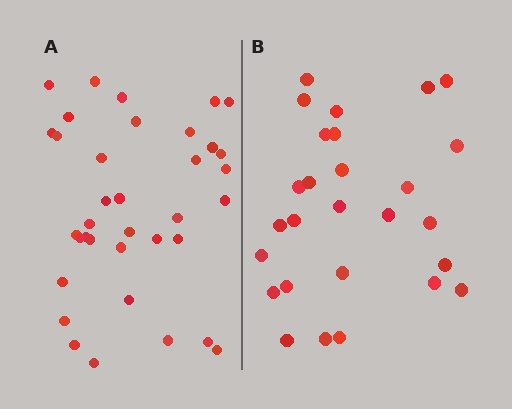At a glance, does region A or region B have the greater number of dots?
Region A (the left region) has more dots.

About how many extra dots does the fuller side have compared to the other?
Region A has roughly 8 or so more dots than region B.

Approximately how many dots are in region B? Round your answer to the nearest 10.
About 30 dots. (The exact count is 27, which rounds to 30.)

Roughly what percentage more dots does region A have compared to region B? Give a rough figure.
About 35% more.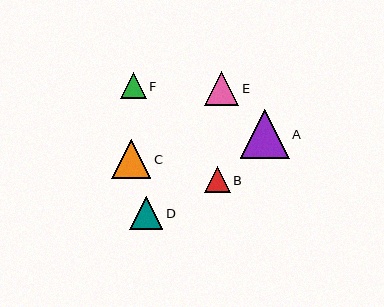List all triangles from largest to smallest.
From largest to smallest: A, C, E, D, F, B.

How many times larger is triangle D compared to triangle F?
Triangle D is approximately 1.3 times the size of triangle F.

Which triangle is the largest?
Triangle A is the largest with a size of approximately 49 pixels.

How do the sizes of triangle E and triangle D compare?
Triangle E and triangle D are approximately the same size.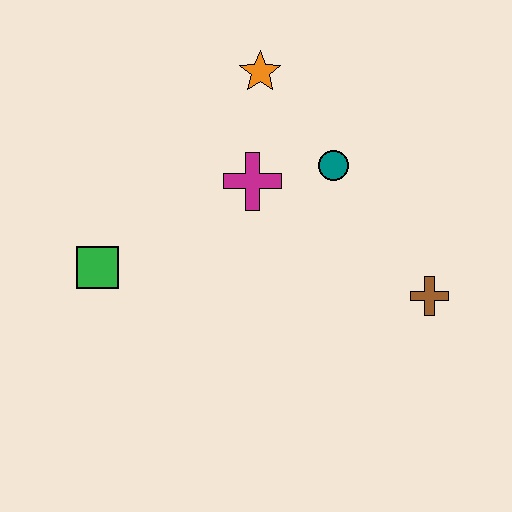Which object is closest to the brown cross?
The teal circle is closest to the brown cross.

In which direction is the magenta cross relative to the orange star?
The magenta cross is below the orange star.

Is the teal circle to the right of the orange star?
Yes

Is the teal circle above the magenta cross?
Yes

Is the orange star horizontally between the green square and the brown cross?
Yes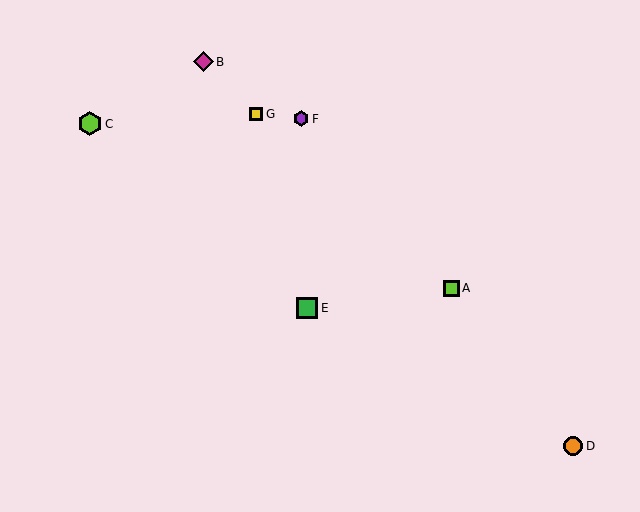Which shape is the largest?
The lime hexagon (labeled C) is the largest.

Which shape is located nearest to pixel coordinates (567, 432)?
The orange circle (labeled D) at (573, 446) is nearest to that location.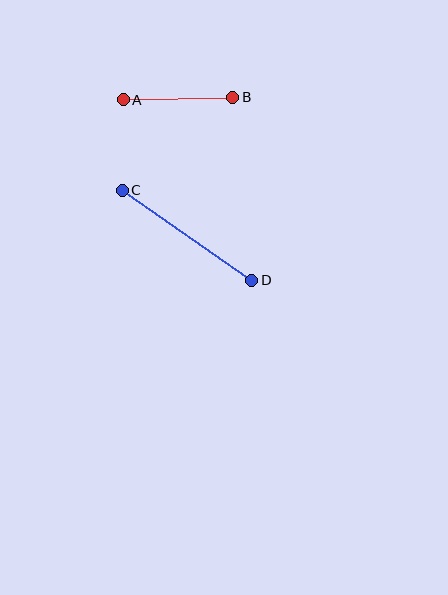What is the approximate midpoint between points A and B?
The midpoint is at approximately (178, 98) pixels.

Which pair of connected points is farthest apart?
Points C and D are farthest apart.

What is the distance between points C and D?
The distance is approximately 158 pixels.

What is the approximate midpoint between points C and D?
The midpoint is at approximately (187, 235) pixels.